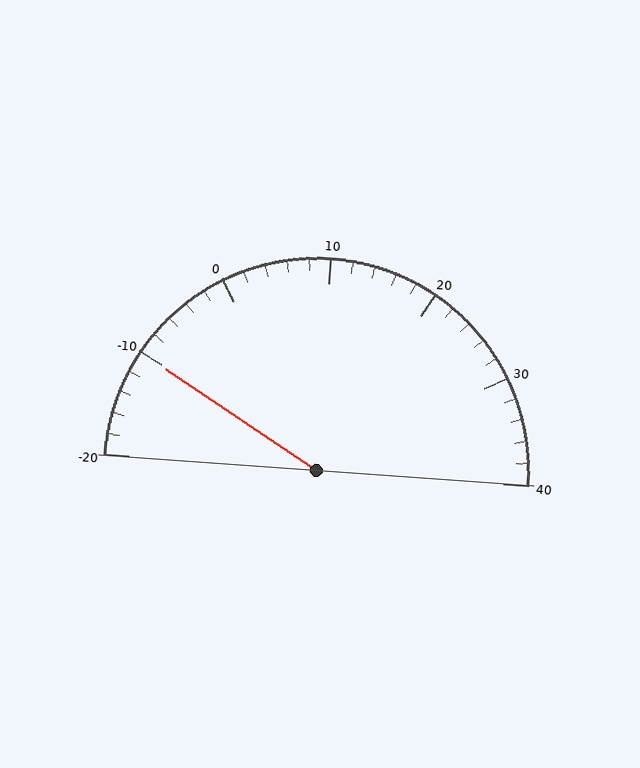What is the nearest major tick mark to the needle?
The nearest major tick mark is -10.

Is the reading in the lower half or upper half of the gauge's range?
The reading is in the lower half of the range (-20 to 40).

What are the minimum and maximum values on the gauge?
The gauge ranges from -20 to 40.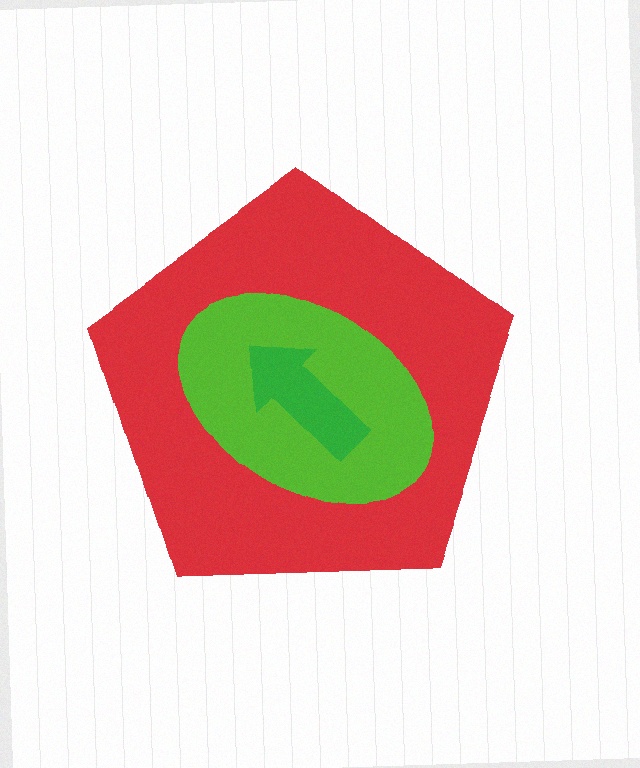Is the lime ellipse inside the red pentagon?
Yes.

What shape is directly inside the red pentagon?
The lime ellipse.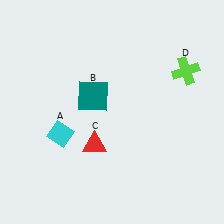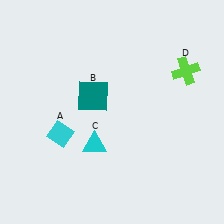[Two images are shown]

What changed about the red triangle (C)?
In Image 1, C is red. In Image 2, it changed to cyan.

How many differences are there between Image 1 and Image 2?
There is 1 difference between the two images.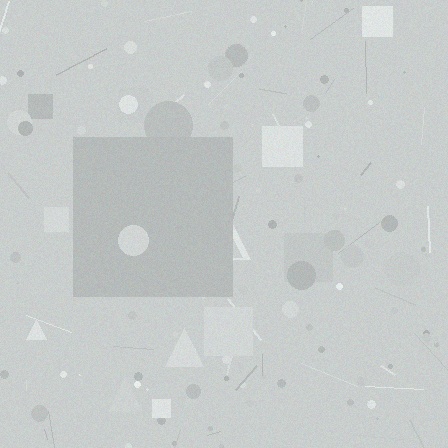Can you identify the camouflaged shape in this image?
The camouflaged shape is a square.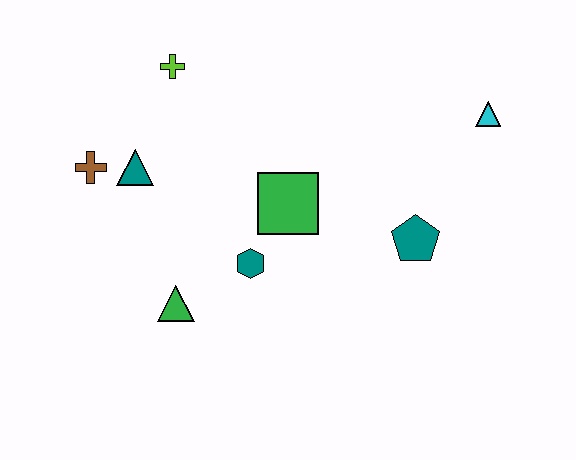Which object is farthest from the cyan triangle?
The brown cross is farthest from the cyan triangle.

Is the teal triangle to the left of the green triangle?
Yes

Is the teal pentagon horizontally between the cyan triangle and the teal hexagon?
Yes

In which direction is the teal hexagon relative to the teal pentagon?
The teal hexagon is to the left of the teal pentagon.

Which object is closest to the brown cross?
The teal triangle is closest to the brown cross.